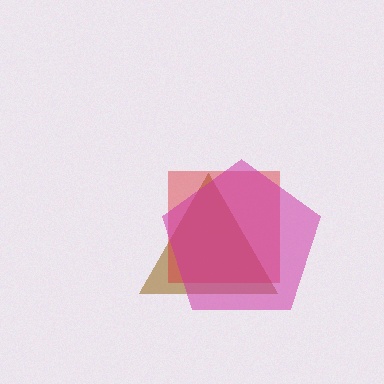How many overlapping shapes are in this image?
There are 3 overlapping shapes in the image.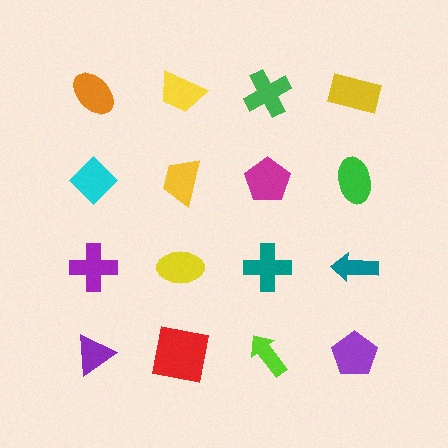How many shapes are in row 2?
4 shapes.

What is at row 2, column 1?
A cyan diamond.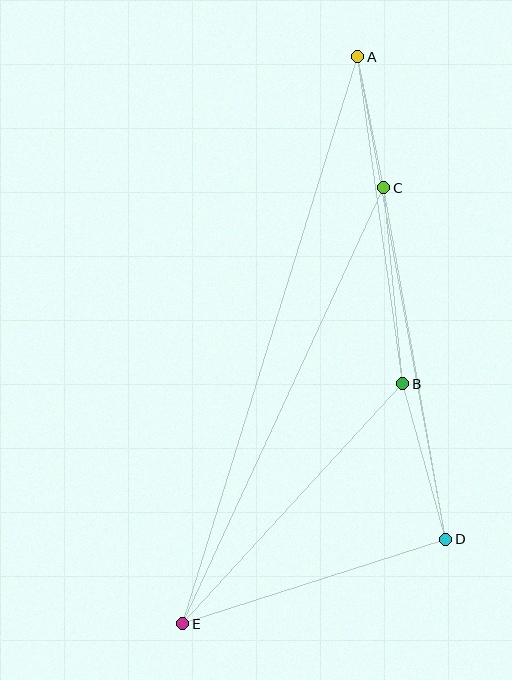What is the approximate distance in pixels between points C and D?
The distance between C and D is approximately 357 pixels.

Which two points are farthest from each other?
Points A and E are farthest from each other.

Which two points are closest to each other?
Points A and C are closest to each other.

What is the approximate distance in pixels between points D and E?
The distance between D and E is approximately 276 pixels.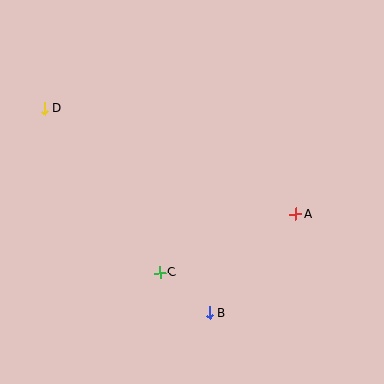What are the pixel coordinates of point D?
Point D is at (45, 108).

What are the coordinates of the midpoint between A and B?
The midpoint between A and B is at (253, 264).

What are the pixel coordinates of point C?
Point C is at (160, 273).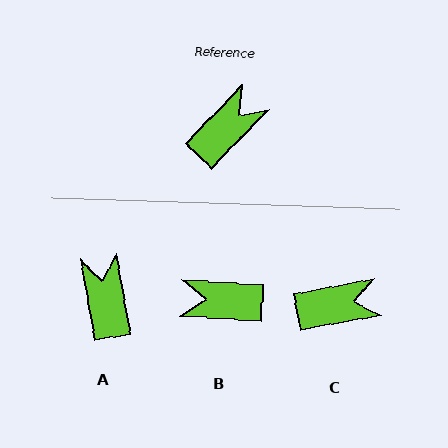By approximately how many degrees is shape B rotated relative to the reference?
Approximately 131 degrees counter-clockwise.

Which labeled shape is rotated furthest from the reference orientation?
B, about 131 degrees away.